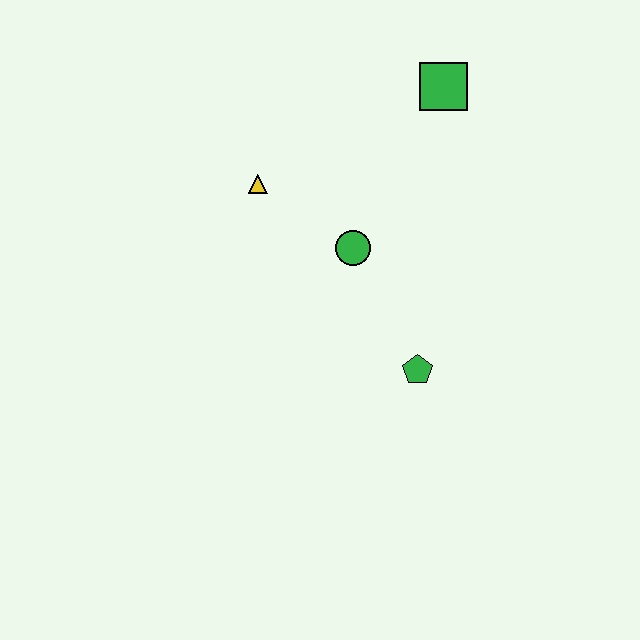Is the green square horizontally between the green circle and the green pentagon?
No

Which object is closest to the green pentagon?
The green circle is closest to the green pentagon.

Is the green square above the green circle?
Yes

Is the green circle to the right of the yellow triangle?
Yes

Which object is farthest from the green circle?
The green square is farthest from the green circle.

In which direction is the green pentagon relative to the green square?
The green pentagon is below the green square.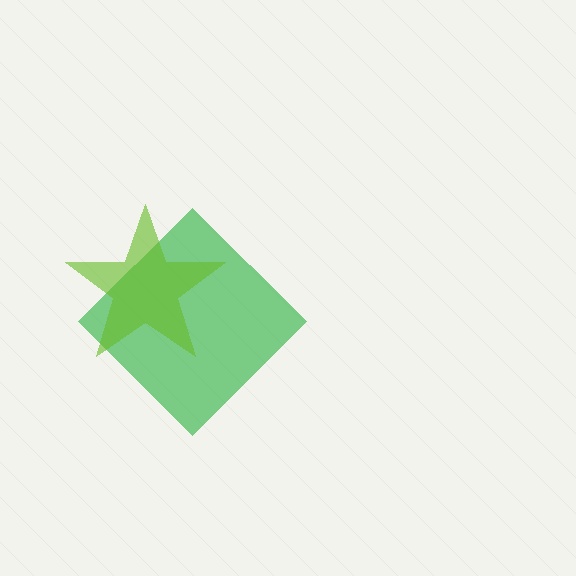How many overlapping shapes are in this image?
There are 2 overlapping shapes in the image.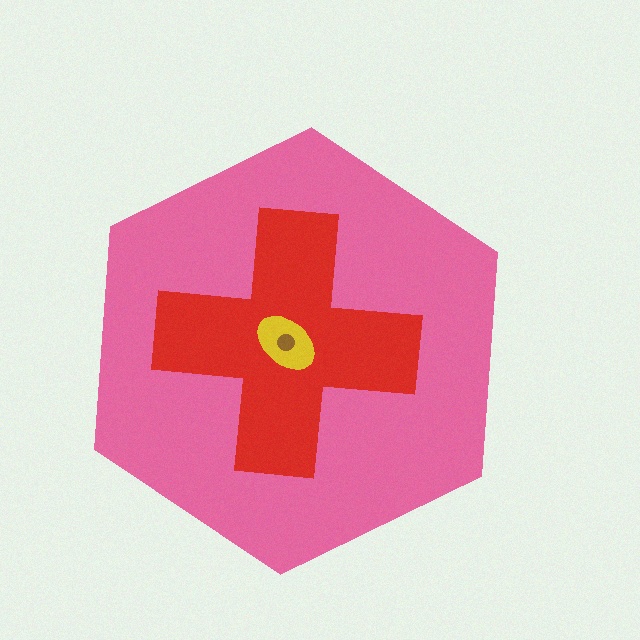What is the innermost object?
The brown circle.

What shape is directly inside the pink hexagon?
The red cross.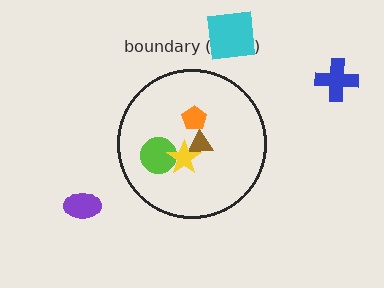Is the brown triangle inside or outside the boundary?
Inside.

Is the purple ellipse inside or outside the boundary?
Outside.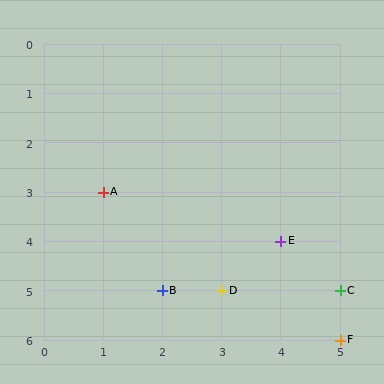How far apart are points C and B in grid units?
Points C and B are 3 columns apart.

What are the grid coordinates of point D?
Point D is at grid coordinates (3, 5).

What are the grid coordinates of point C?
Point C is at grid coordinates (5, 5).